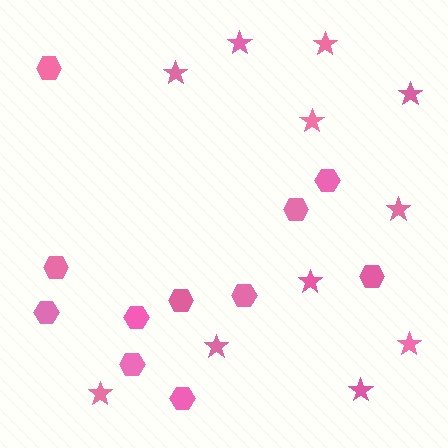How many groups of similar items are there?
There are 2 groups: one group of stars (11) and one group of hexagons (11).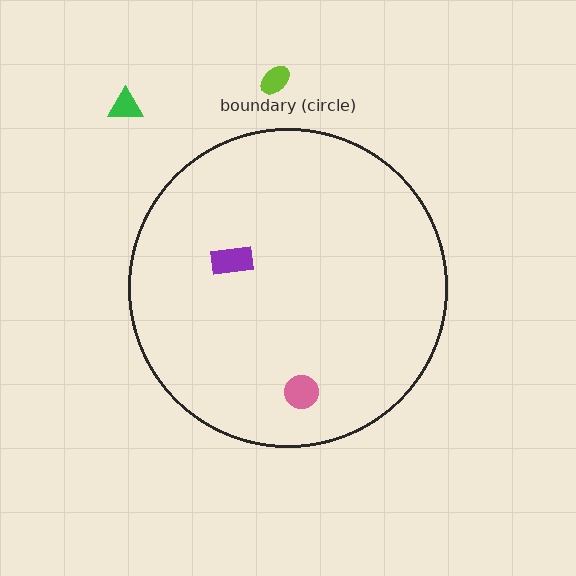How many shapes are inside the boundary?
2 inside, 2 outside.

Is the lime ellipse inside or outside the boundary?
Outside.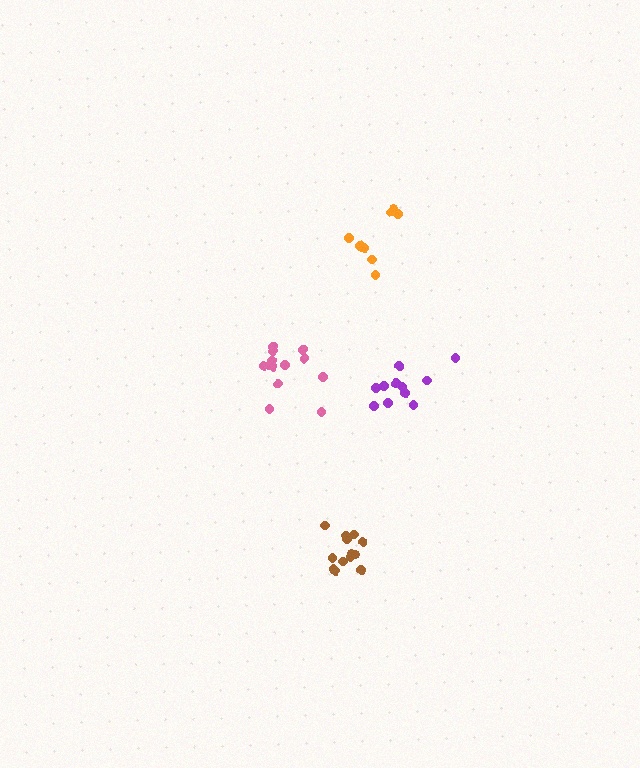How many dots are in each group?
Group 1: 13 dots, Group 2: 11 dots, Group 3: 8 dots, Group 4: 13 dots (45 total).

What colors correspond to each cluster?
The clusters are colored: pink, purple, orange, brown.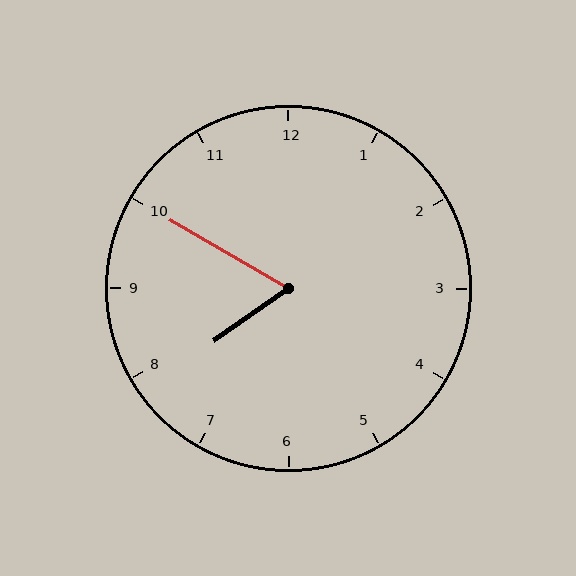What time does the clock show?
7:50.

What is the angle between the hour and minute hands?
Approximately 65 degrees.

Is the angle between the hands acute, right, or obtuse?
It is acute.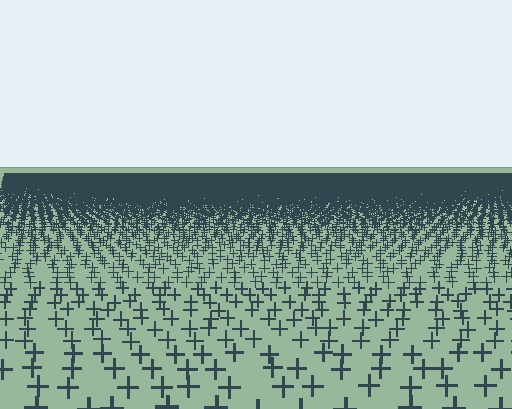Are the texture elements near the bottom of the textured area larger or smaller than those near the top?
Larger. Near the bottom, elements are closer to the viewer and appear at a bigger on-screen size.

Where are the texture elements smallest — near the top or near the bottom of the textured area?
Near the top.